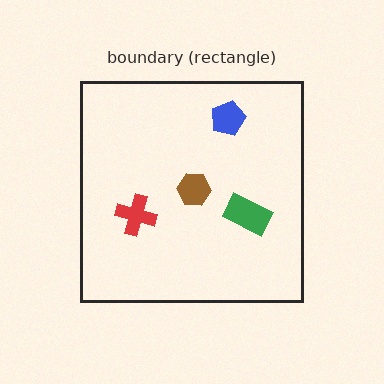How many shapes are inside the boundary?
5 inside, 0 outside.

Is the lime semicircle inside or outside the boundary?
Inside.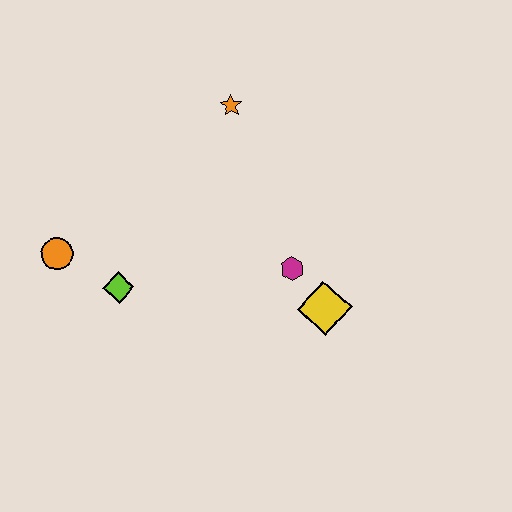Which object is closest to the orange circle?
The lime diamond is closest to the orange circle.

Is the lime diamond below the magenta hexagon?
Yes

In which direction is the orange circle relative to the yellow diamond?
The orange circle is to the left of the yellow diamond.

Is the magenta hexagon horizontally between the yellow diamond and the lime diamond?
Yes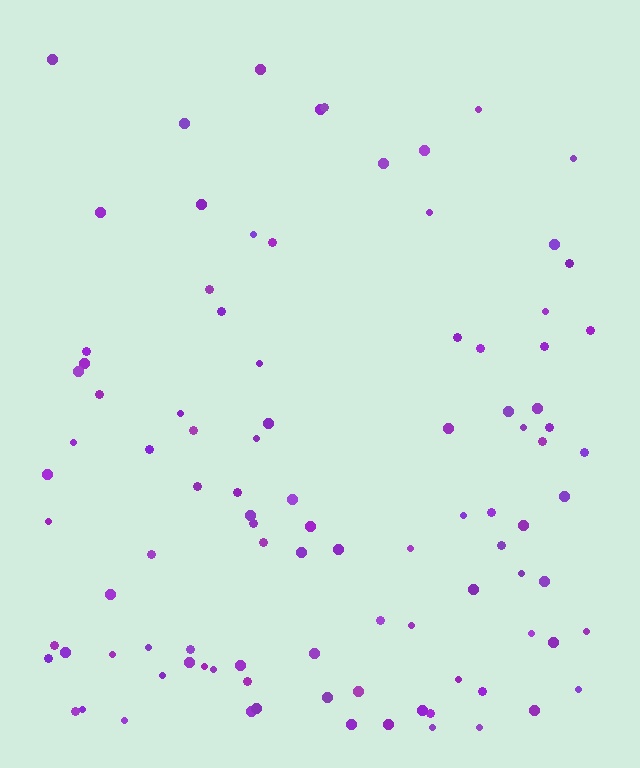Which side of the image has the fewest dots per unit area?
The top.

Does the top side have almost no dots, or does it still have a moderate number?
Still a moderate number, just noticeably fewer than the bottom.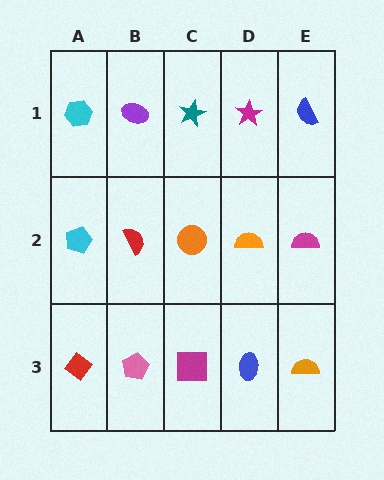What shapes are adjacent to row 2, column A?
A cyan hexagon (row 1, column A), a red diamond (row 3, column A), a red semicircle (row 2, column B).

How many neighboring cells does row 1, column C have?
3.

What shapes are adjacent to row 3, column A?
A cyan pentagon (row 2, column A), a pink pentagon (row 3, column B).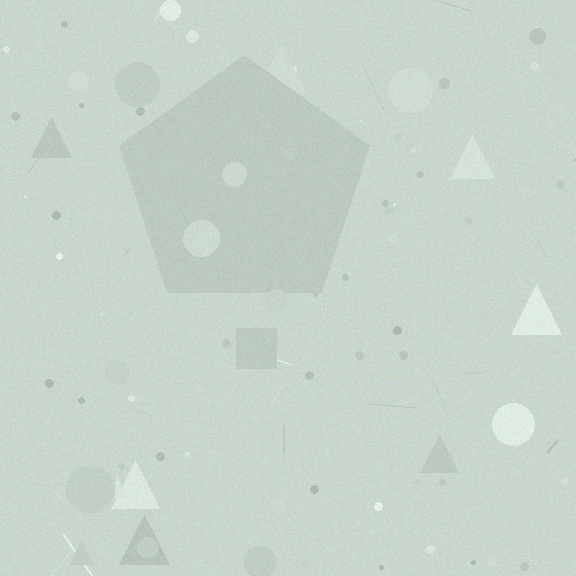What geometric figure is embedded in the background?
A pentagon is embedded in the background.